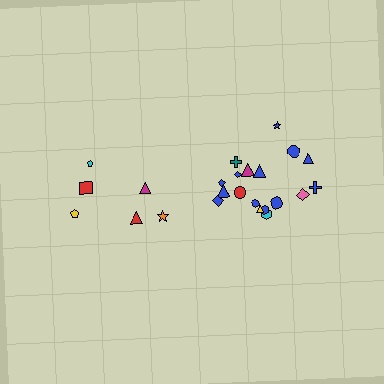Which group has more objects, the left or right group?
The right group.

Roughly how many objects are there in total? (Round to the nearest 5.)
Roughly 25 objects in total.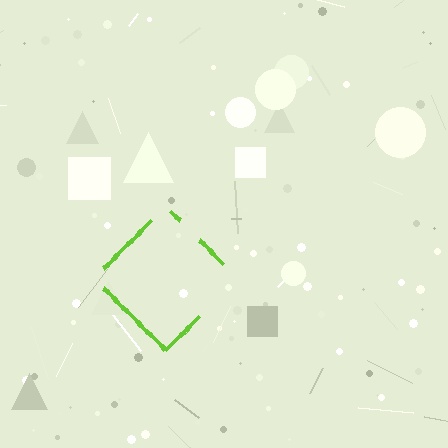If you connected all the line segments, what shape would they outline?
They would outline a diamond.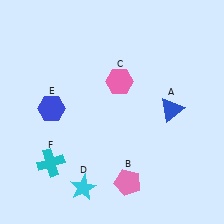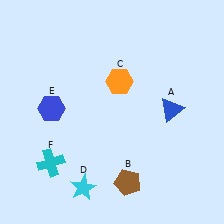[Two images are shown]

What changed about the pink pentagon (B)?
In Image 1, B is pink. In Image 2, it changed to brown.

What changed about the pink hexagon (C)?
In Image 1, C is pink. In Image 2, it changed to orange.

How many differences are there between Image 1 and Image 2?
There are 2 differences between the two images.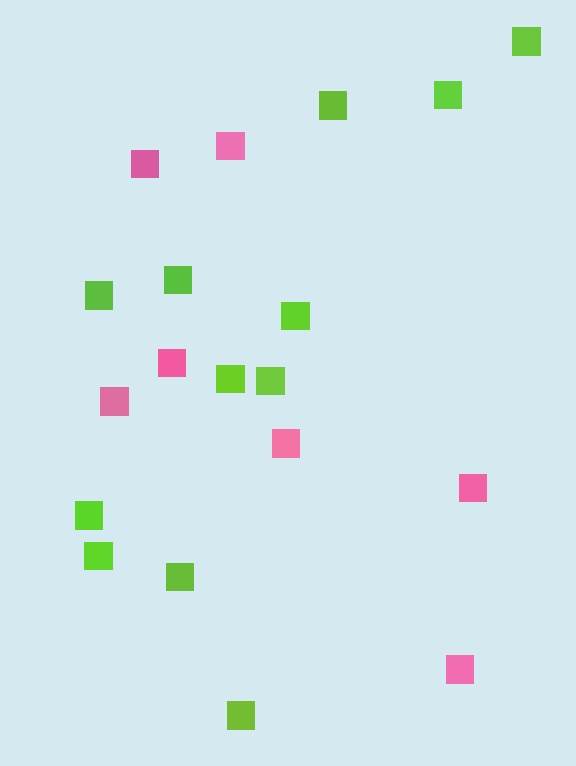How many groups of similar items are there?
There are 2 groups: one group of pink squares (7) and one group of lime squares (12).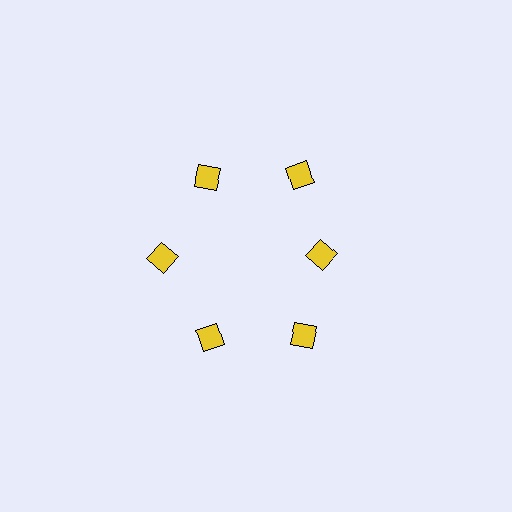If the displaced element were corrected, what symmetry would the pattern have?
It would have 6-fold rotational symmetry — the pattern would map onto itself every 60 degrees.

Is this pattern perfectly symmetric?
No. The 6 yellow diamonds are arranged in a ring, but one element near the 3 o'clock position is pulled inward toward the center, breaking the 6-fold rotational symmetry.